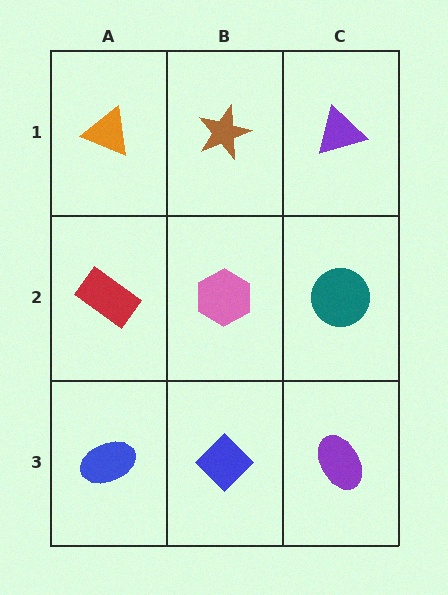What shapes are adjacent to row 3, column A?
A red rectangle (row 2, column A), a blue diamond (row 3, column B).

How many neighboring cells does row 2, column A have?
3.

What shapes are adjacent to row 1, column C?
A teal circle (row 2, column C), a brown star (row 1, column B).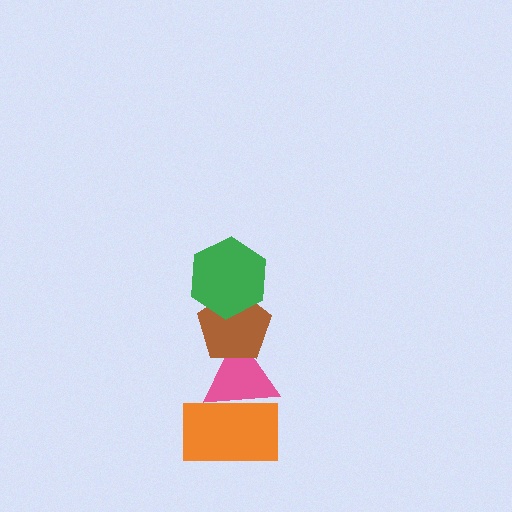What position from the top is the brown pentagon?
The brown pentagon is 2nd from the top.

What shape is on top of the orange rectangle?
The pink triangle is on top of the orange rectangle.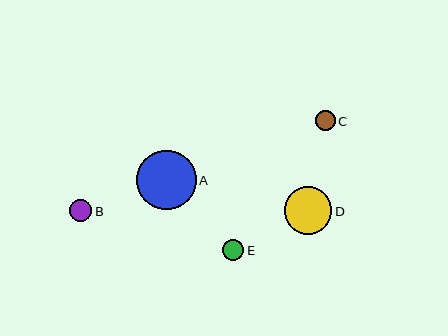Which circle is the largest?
Circle A is the largest with a size of approximately 60 pixels.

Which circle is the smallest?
Circle C is the smallest with a size of approximately 20 pixels.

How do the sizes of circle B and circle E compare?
Circle B and circle E are approximately the same size.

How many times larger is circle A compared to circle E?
Circle A is approximately 2.8 times the size of circle E.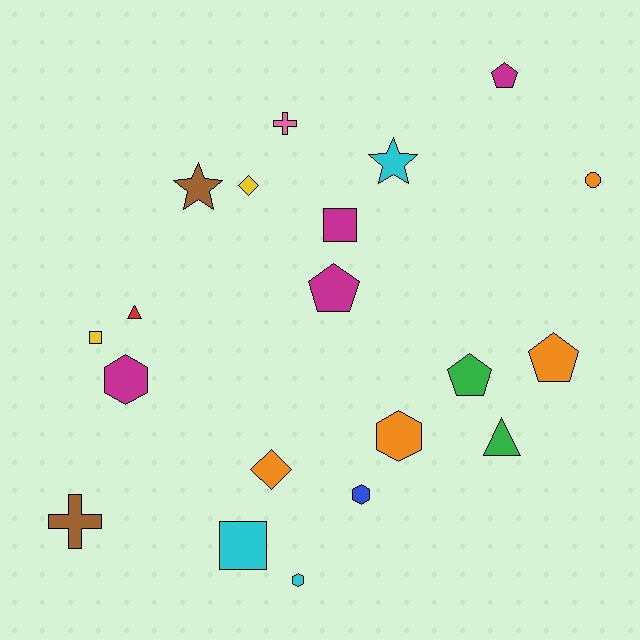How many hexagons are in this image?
There are 4 hexagons.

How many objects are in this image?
There are 20 objects.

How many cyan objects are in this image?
There are 3 cyan objects.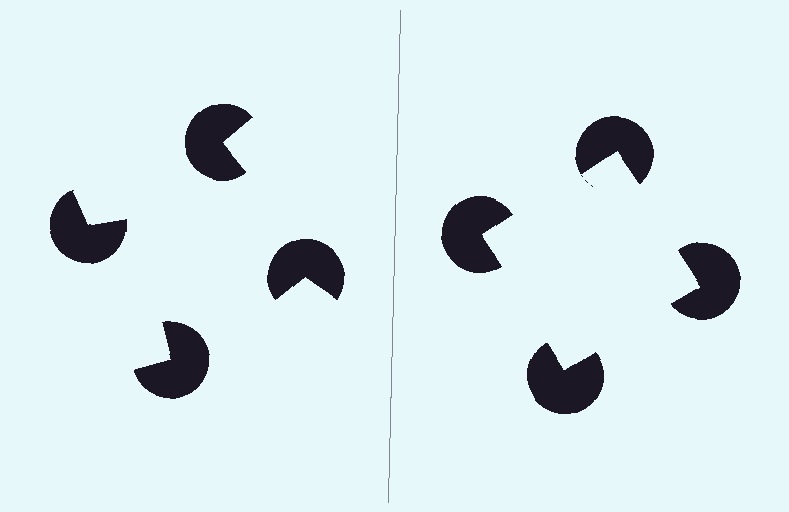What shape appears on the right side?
An illusory square.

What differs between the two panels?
The pac-man discs are positioned identically on both sides; only the wedge orientations differ. On the right they align to a square; on the left they are misaligned.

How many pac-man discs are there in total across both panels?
8 — 4 on each side.